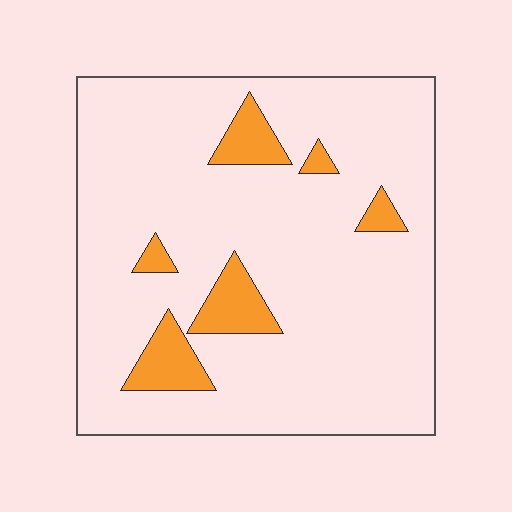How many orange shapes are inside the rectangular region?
6.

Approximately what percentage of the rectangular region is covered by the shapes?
Approximately 10%.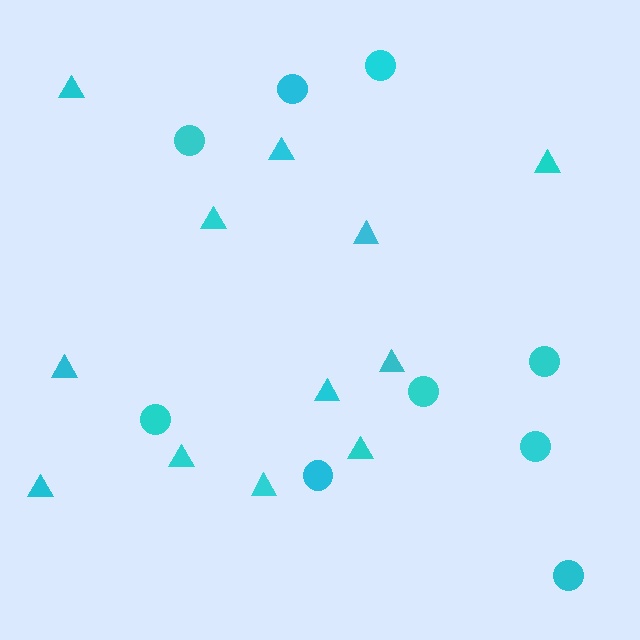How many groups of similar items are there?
There are 2 groups: one group of triangles (12) and one group of circles (9).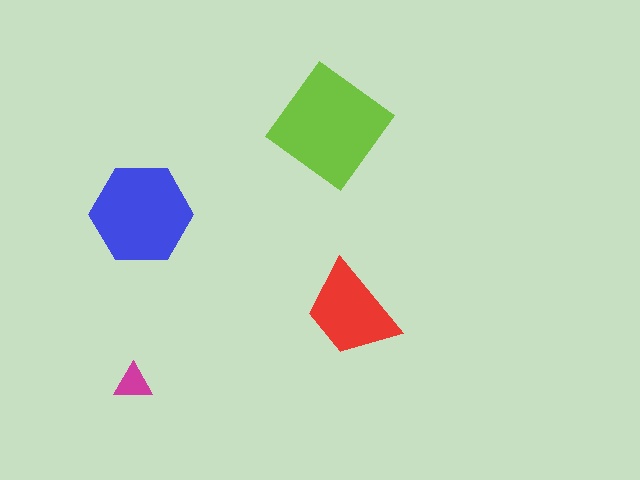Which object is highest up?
The lime diamond is topmost.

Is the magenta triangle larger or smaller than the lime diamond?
Smaller.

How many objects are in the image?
There are 4 objects in the image.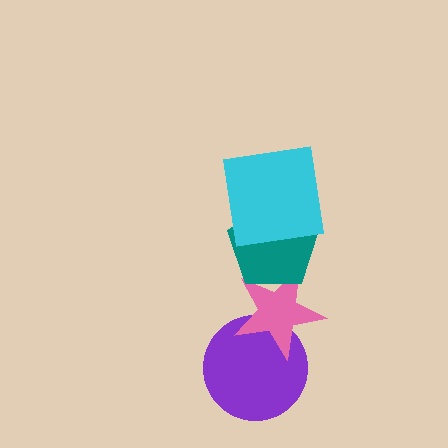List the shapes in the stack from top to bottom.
From top to bottom: the cyan square, the teal pentagon, the pink star, the purple circle.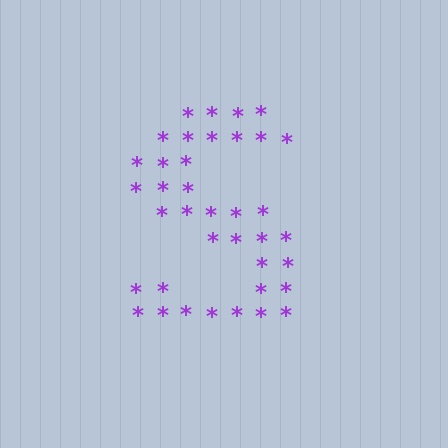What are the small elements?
The small elements are asterisks.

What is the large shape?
The large shape is the letter S.